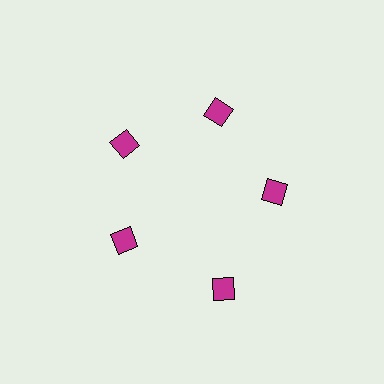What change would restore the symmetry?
The symmetry would be restored by moving it inward, back onto the ring so that all 5 squares sit at equal angles and equal distance from the center.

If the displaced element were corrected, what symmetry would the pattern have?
It would have 5-fold rotational symmetry — the pattern would map onto itself every 72 degrees.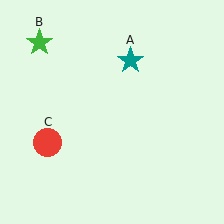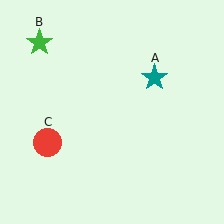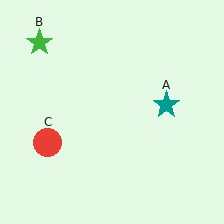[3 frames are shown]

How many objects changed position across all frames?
1 object changed position: teal star (object A).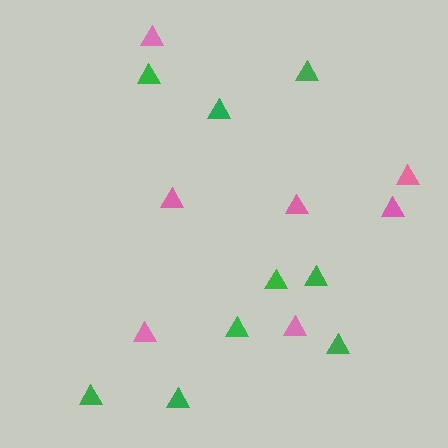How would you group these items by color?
There are 2 groups: one group of pink triangles (7) and one group of green triangles (9).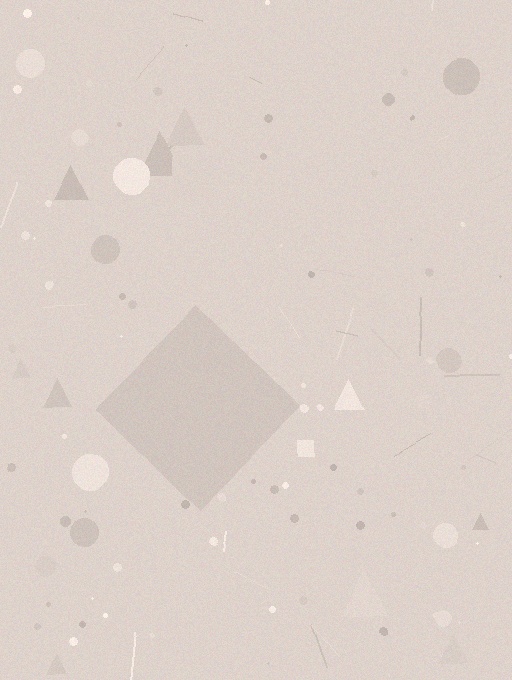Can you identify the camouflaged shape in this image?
The camouflaged shape is a diamond.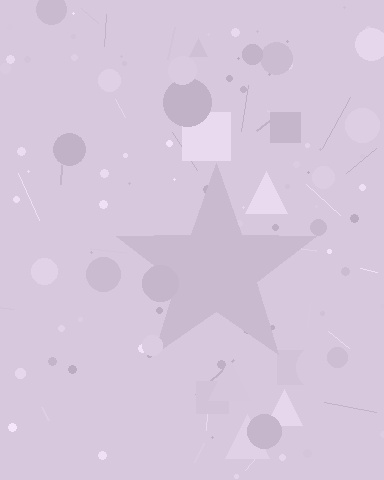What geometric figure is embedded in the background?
A star is embedded in the background.